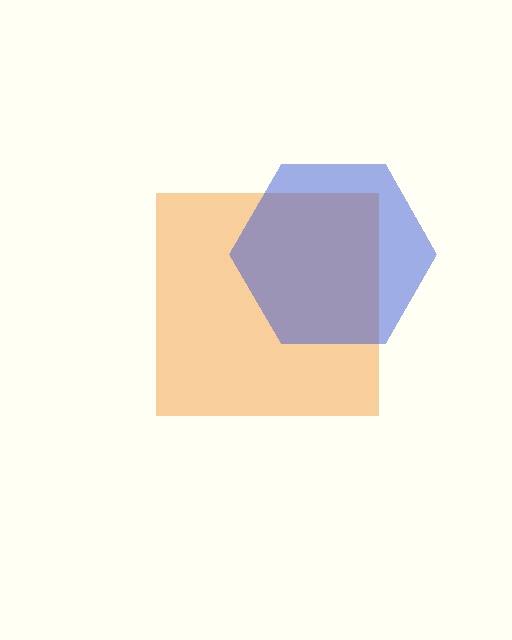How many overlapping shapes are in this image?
There are 2 overlapping shapes in the image.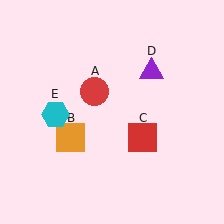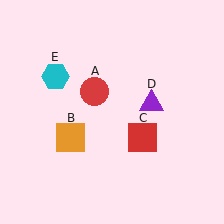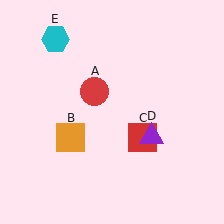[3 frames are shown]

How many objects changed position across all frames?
2 objects changed position: purple triangle (object D), cyan hexagon (object E).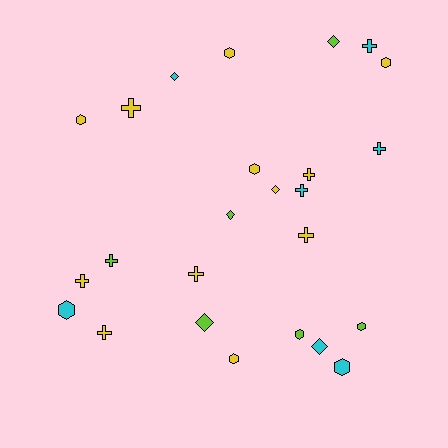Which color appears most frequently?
Yellow, with 12 objects.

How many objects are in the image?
There are 25 objects.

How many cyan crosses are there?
There are 3 cyan crosses.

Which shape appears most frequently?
Cross, with 10 objects.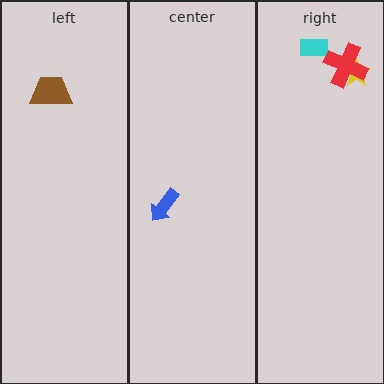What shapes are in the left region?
The brown trapezoid.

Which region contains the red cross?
The right region.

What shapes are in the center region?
The blue arrow.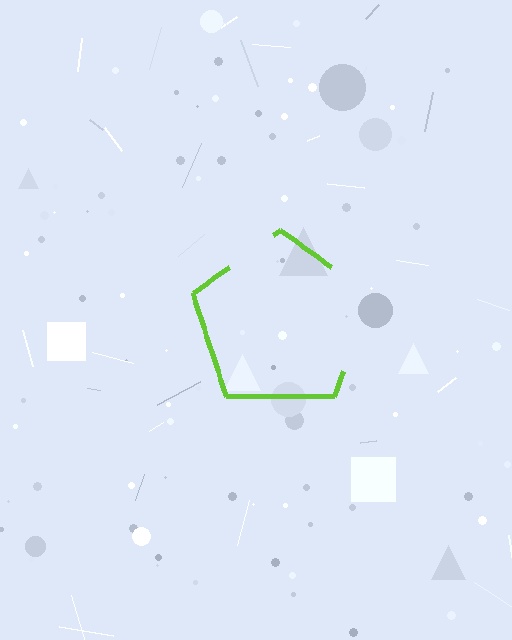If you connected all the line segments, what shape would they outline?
They would outline a pentagon.